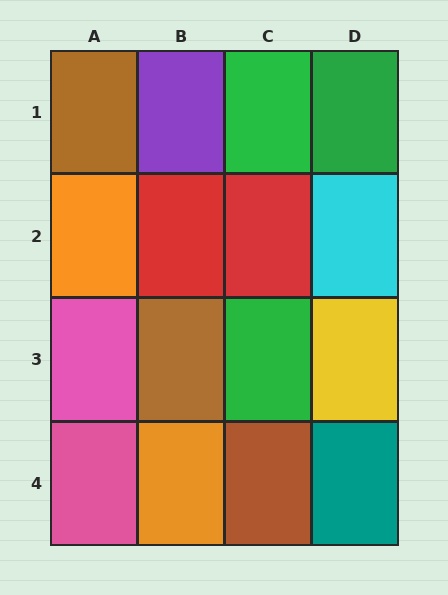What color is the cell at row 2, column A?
Orange.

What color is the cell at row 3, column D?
Yellow.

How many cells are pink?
2 cells are pink.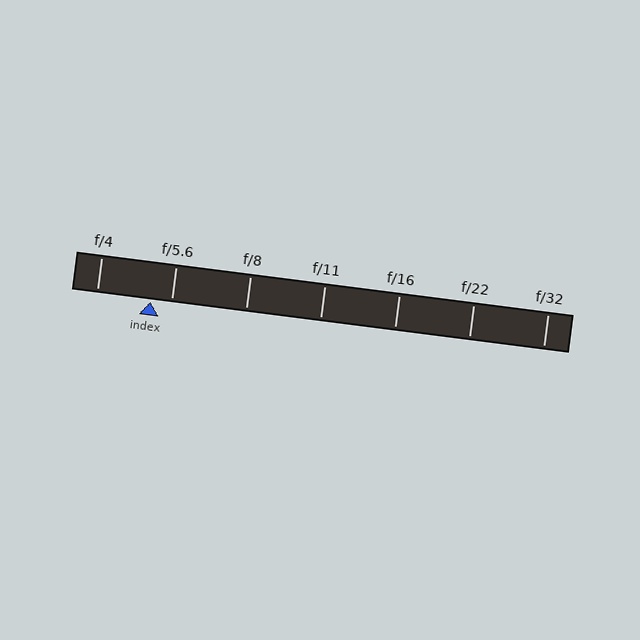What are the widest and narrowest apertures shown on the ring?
The widest aperture shown is f/4 and the narrowest is f/32.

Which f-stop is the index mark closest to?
The index mark is closest to f/5.6.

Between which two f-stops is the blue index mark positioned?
The index mark is between f/4 and f/5.6.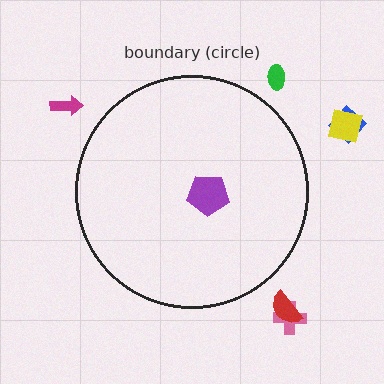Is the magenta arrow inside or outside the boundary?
Outside.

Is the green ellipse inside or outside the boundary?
Outside.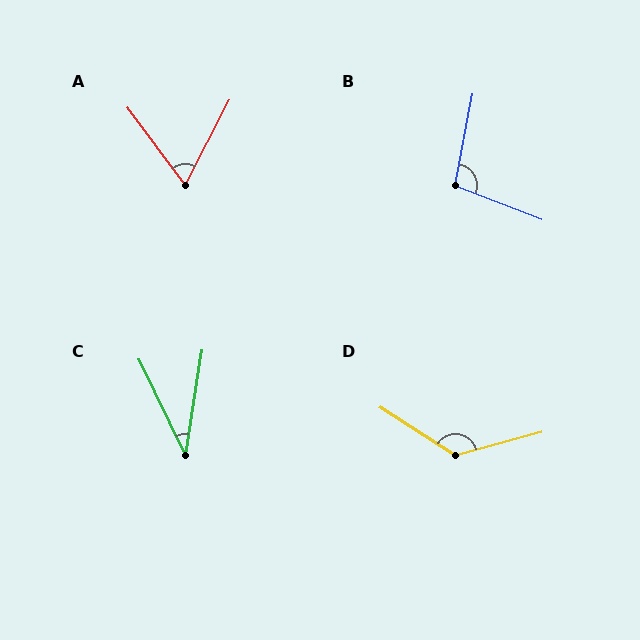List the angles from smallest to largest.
C (35°), A (64°), B (100°), D (131°).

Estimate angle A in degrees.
Approximately 64 degrees.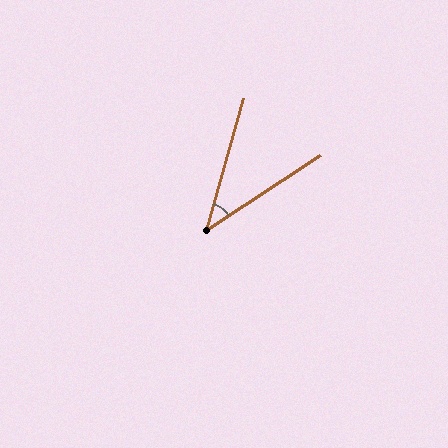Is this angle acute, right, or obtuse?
It is acute.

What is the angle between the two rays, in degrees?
Approximately 41 degrees.